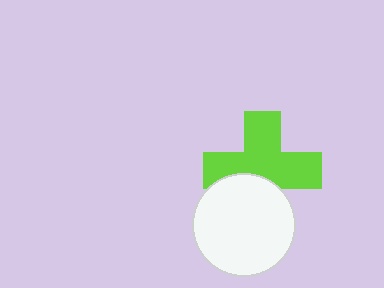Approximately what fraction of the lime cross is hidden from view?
Roughly 32% of the lime cross is hidden behind the white circle.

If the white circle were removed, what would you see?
You would see the complete lime cross.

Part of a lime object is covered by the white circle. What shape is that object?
It is a cross.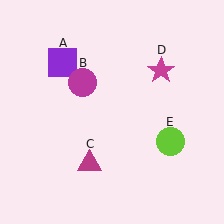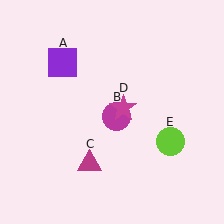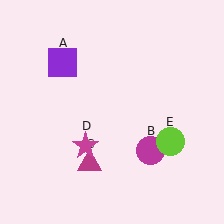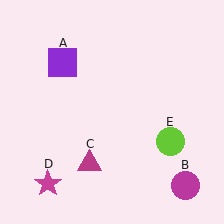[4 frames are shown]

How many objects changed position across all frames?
2 objects changed position: magenta circle (object B), magenta star (object D).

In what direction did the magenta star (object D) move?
The magenta star (object D) moved down and to the left.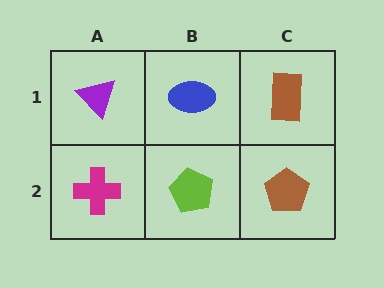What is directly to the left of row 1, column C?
A blue ellipse.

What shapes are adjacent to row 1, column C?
A brown pentagon (row 2, column C), a blue ellipse (row 1, column B).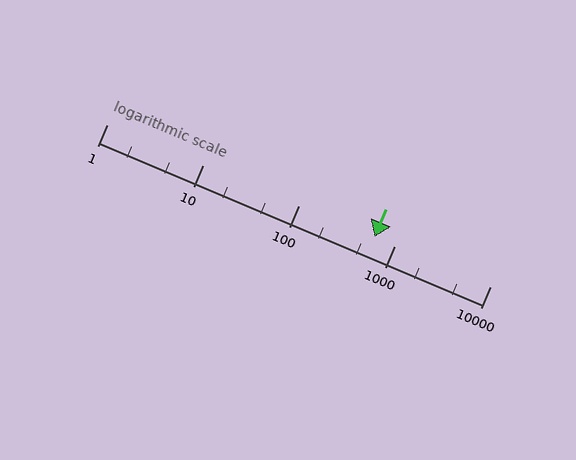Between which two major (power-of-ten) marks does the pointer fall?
The pointer is between 100 and 1000.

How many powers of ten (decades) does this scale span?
The scale spans 4 decades, from 1 to 10000.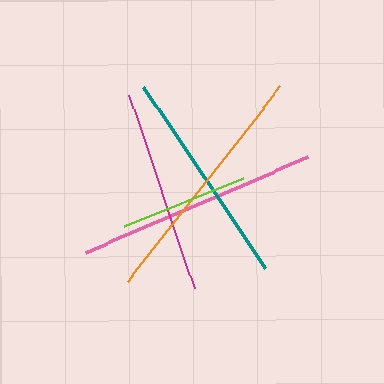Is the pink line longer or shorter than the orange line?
The orange line is longer than the pink line.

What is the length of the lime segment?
The lime segment is approximately 129 pixels long.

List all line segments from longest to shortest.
From longest to shortest: orange, pink, teal, magenta, lime.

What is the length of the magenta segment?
The magenta segment is approximately 203 pixels long.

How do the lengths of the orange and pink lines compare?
The orange and pink lines are approximately the same length.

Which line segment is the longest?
The orange line is the longest at approximately 248 pixels.